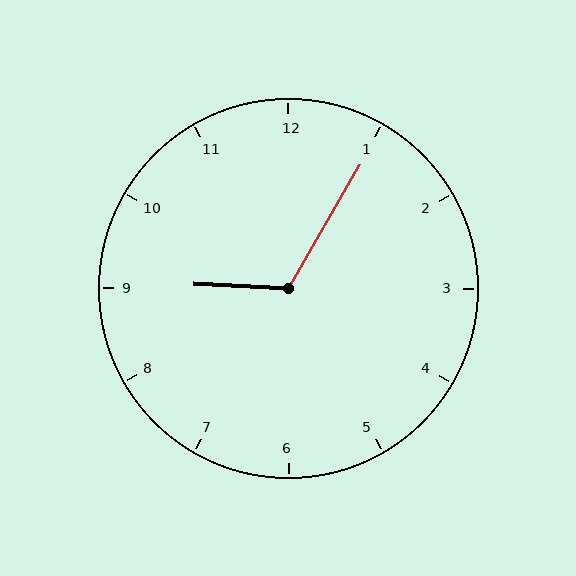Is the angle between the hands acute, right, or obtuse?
It is obtuse.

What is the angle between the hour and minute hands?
Approximately 118 degrees.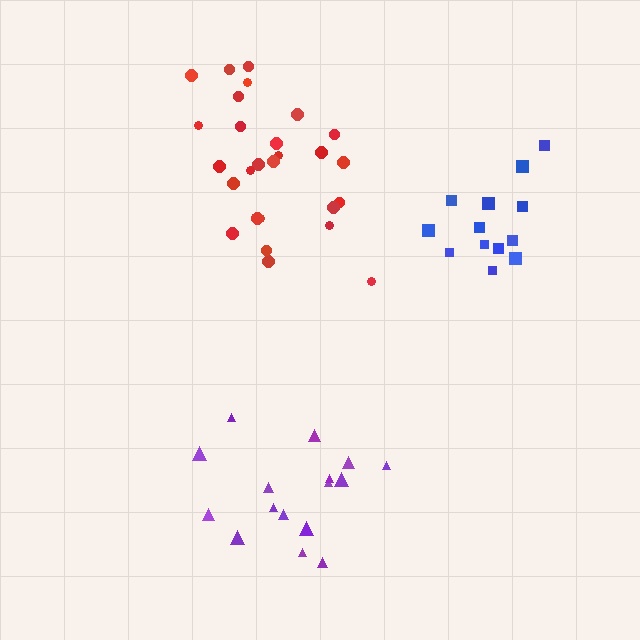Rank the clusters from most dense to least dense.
blue, red, purple.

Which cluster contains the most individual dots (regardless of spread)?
Red (28).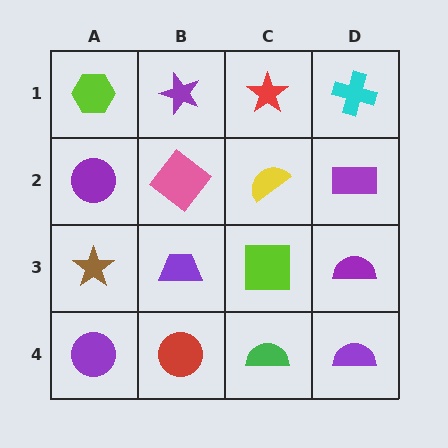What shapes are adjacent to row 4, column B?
A purple trapezoid (row 3, column B), a purple circle (row 4, column A), a green semicircle (row 4, column C).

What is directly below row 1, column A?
A purple circle.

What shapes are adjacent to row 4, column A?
A brown star (row 3, column A), a red circle (row 4, column B).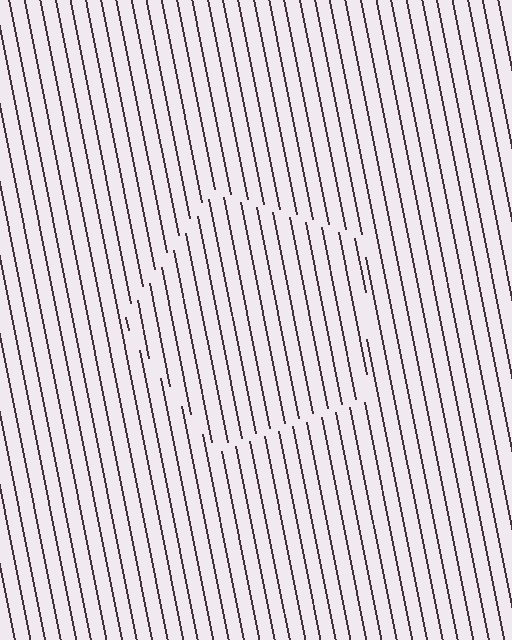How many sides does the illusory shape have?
5 sides — the line-ends trace a pentagon.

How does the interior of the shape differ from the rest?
The interior of the shape contains the same grating, shifted by half a period — the contour is defined by the phase discontinuity where line-ends from the inner and outer gratings abut.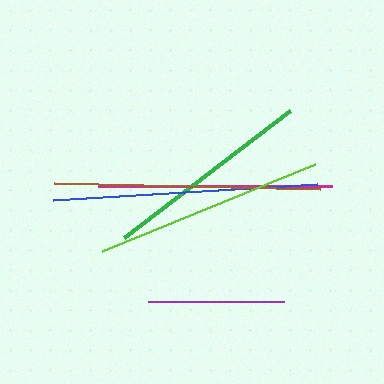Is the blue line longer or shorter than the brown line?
The brown line is longer than the blue line.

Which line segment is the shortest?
The purple line is the shortest at approximately 136 pixels.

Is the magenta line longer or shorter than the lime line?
The magenta line is longer than the lime line.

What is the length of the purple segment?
The purple segment is approximately 136 pixels long.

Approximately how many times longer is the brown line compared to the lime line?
The brown line is approximately 1.2 times the length of the lime line.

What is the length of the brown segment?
The brown segment is approximately 266 pixels long.